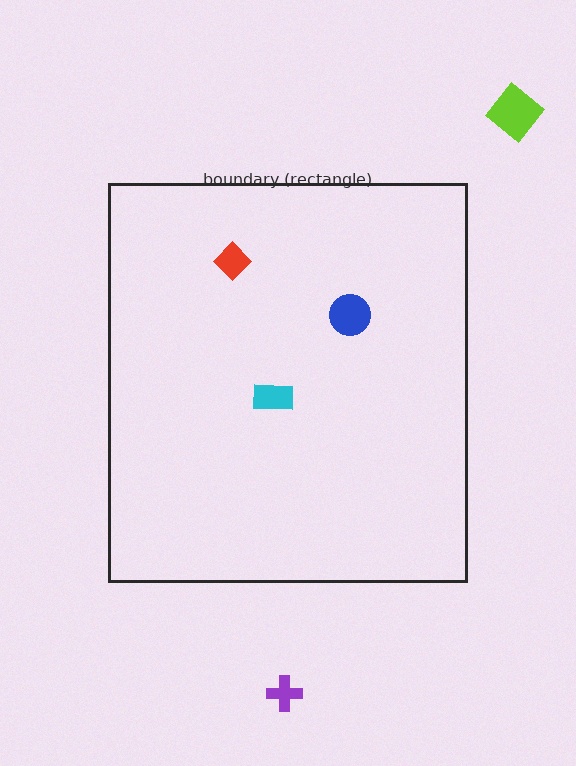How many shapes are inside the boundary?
3 inside, 2 outside.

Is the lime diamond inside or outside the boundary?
Outside.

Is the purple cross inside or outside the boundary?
Outside.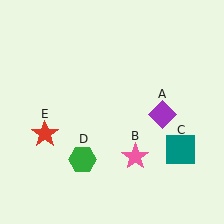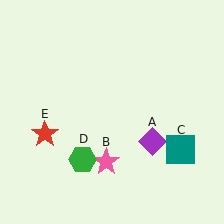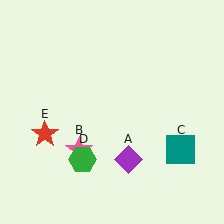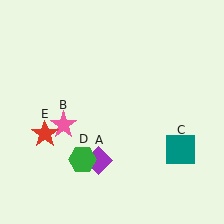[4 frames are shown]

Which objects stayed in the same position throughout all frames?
Teal square (object C) and green hexagon (object D) and red star (object E) remained stationary.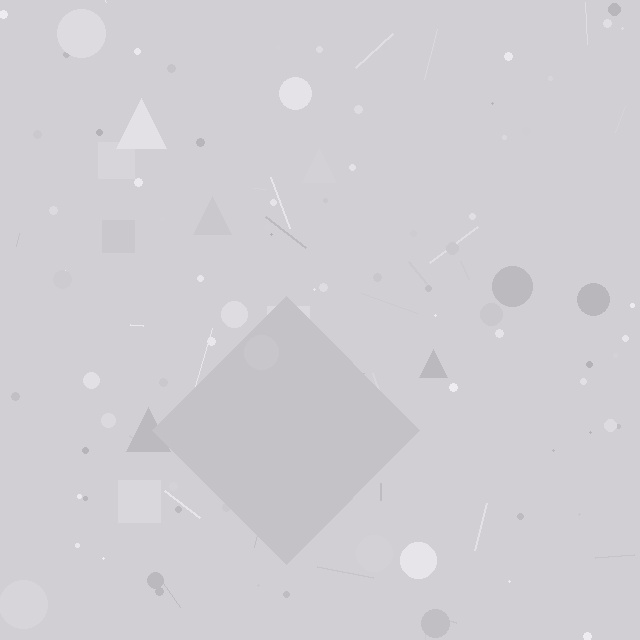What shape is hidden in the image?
A diamond is hidden in the image.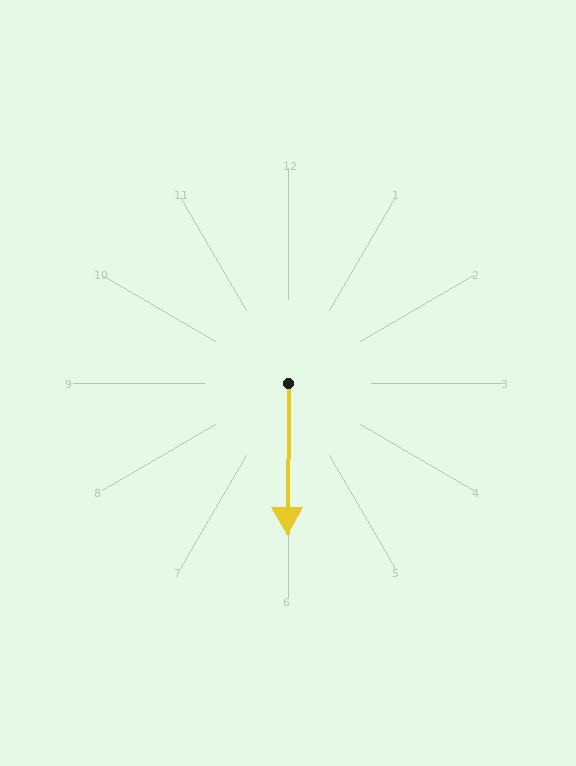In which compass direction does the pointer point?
South.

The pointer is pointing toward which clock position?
Roughly 6 o'clock.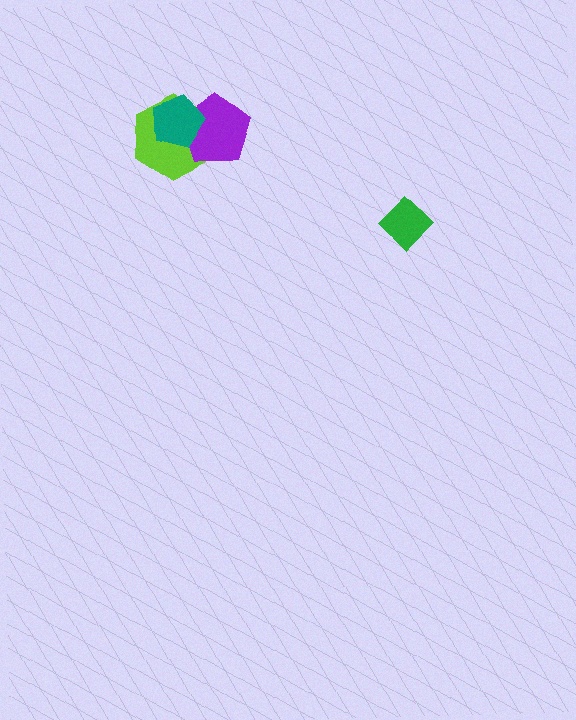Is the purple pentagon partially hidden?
Yes, it is partially covered by another shape.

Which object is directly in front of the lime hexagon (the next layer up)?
The purple pentagon is directly in front of the lime hexagon.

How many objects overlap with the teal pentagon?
2 objects overlap with the teal pentagon.